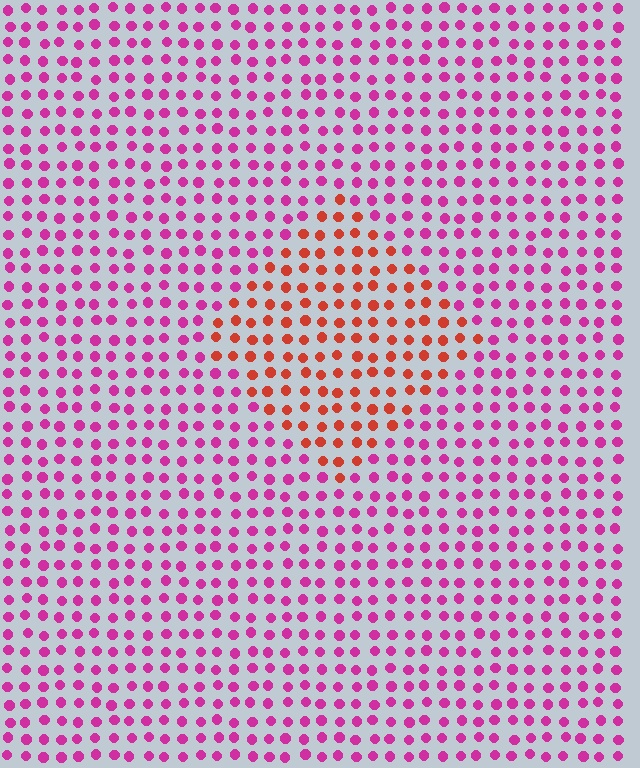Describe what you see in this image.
The image is filled with small magenta elements in a uniform arrangement. A diamond-shaped region is visible where the elements are tinted to a slightly different hue, forming a subtle color boundary.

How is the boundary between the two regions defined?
The boundary is defined purely by a slight shift in hue (about 48 degrees). Spacing, size, and orientation are identical on both sides.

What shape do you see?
I see a diamond.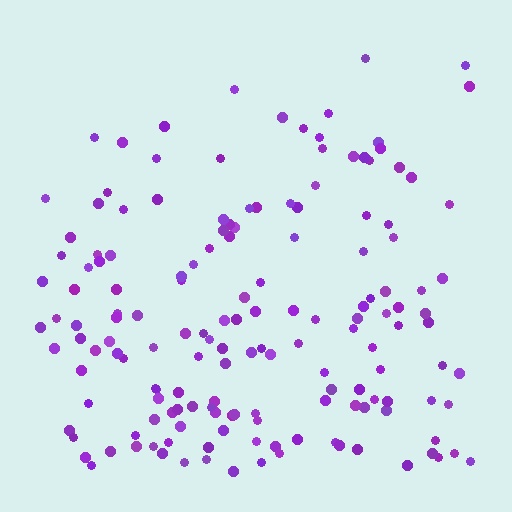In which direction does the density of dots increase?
From top to bottom, with the bottom side densest.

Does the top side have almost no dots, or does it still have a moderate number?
Still a moderate number, just noticeably fewer than the bottom.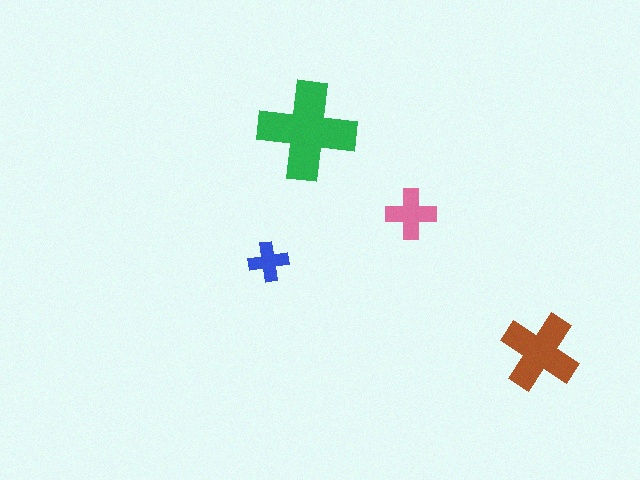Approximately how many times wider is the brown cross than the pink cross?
About 1.5 times wider.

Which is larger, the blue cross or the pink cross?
The pink one.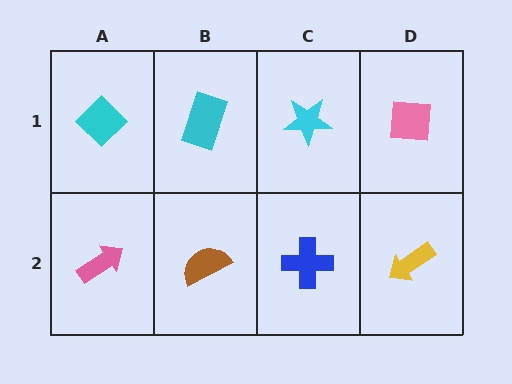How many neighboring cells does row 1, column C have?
3.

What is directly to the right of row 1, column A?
A cyan rectangle.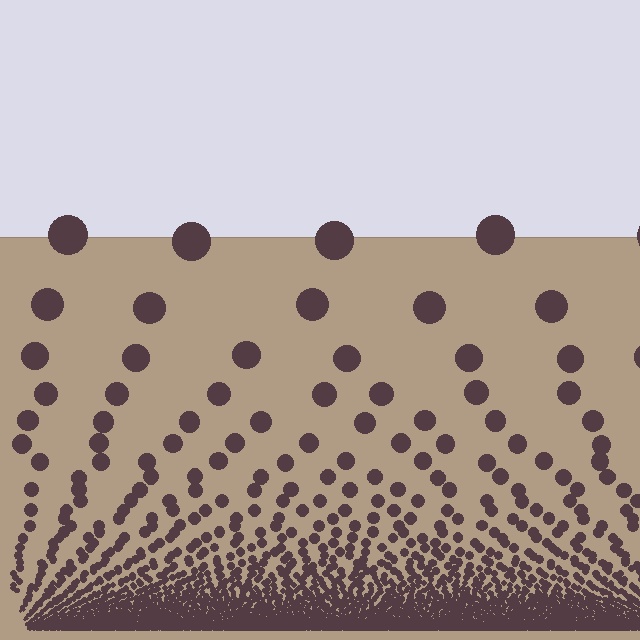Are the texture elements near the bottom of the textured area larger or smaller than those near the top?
Smaller. The gradient is inverted — elements near the bottom are smaller and denser.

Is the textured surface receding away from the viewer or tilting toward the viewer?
The surface appears to tilt toward the viewer. Texture elements get larger and sparser toward the top.